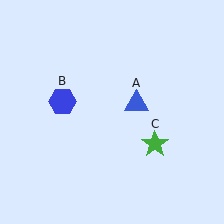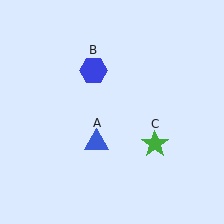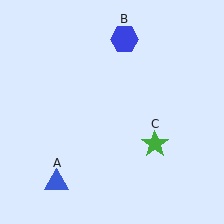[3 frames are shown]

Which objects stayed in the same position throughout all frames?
Green star (object C) remained stationary.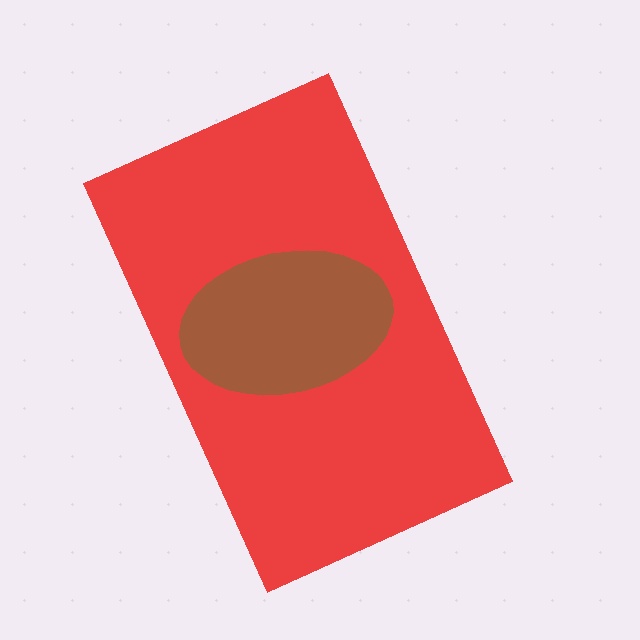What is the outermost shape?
The red rectangle.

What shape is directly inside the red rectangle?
The brown ellipse.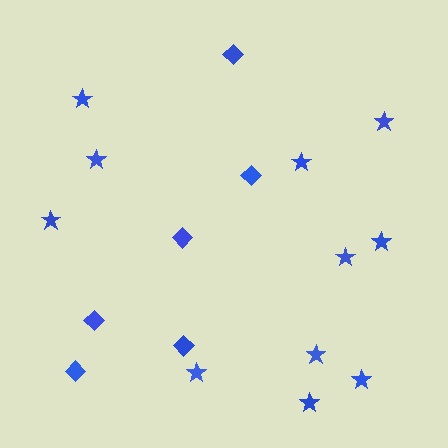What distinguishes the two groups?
There are 2 groups: one group of stars (11) and one group of diamonds (6).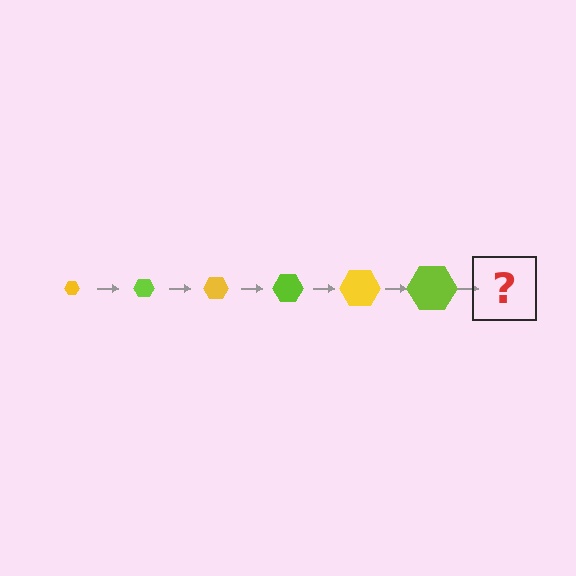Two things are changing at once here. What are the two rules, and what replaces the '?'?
The two rules are that the hexagon grows larger each step and the color cycles through yellow and lime. The '?' should be a yellow hexagon, larger than the previous one.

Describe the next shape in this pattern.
It should be a yellow hexagon, larger than the previous one.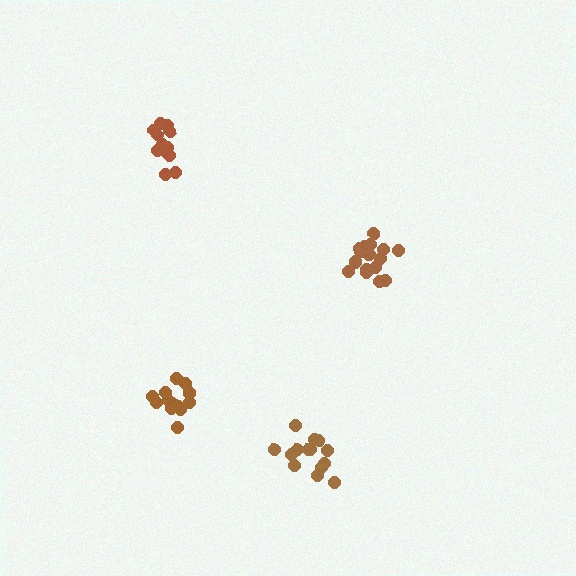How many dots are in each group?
Group 1: 16 dots, Group 2: 15 dots, Group 3: 12 dots, Group 4: 15 dots (58 total).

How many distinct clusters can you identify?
There are 4 distinct clusters.